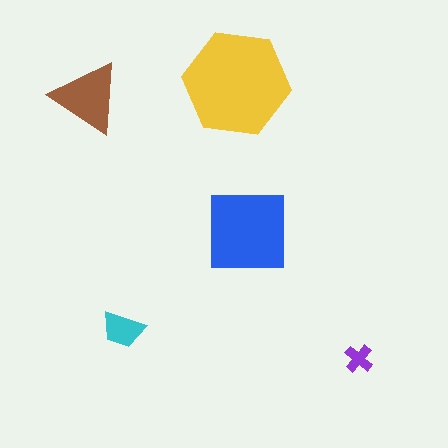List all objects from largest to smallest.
The yellow hexagon, the blue square, the brown triangle, the cyan trapezoid, the purple cross.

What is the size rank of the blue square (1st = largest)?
2nd.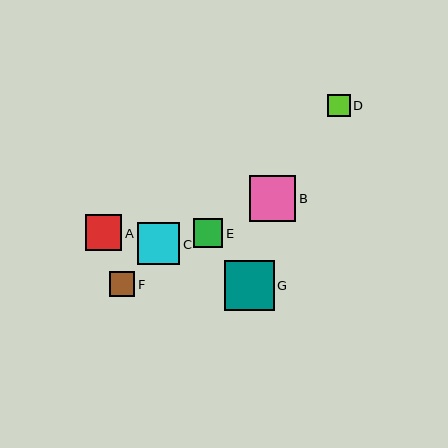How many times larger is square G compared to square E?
Square G is approximately 1.7 times the size of square E.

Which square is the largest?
Square G is the largest with a size of approximately 50 pixels.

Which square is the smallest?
Square D is the smallest with a size of approximately 22 pixels.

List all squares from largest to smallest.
From largest to smallest: G, B, C, A, E, F, D.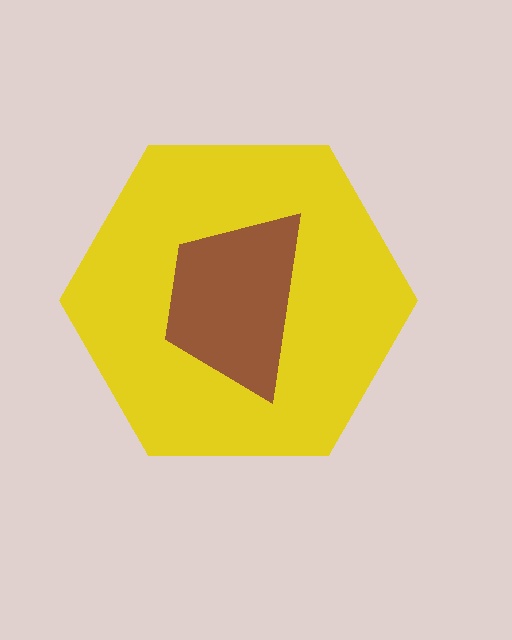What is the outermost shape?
The yellow hexagon.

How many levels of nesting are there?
2.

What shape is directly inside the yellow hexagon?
The brown trapezoid.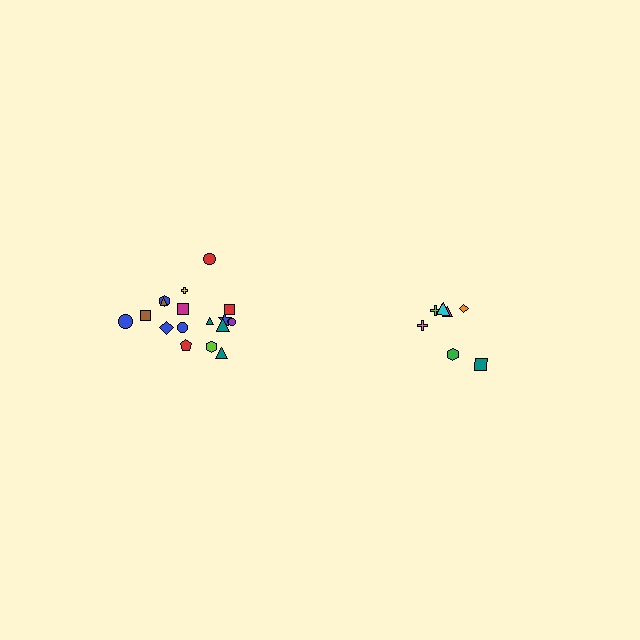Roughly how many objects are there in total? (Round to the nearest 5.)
Roughly 25 objects in total.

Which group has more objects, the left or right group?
The left group.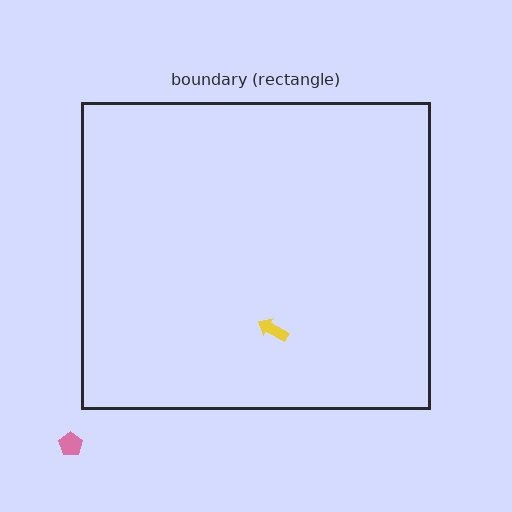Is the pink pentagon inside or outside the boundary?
Outside.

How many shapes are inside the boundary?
1 inside, 1 outside.